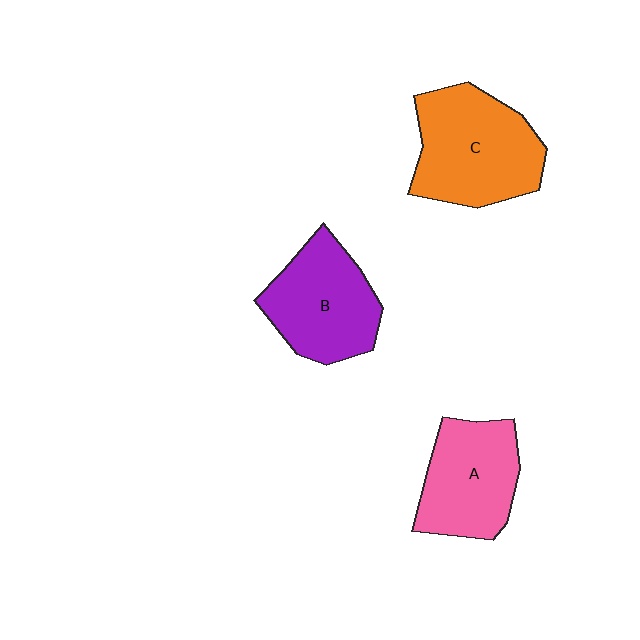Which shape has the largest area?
Shape C (orange).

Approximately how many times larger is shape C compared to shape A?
Approximately 1.2 times.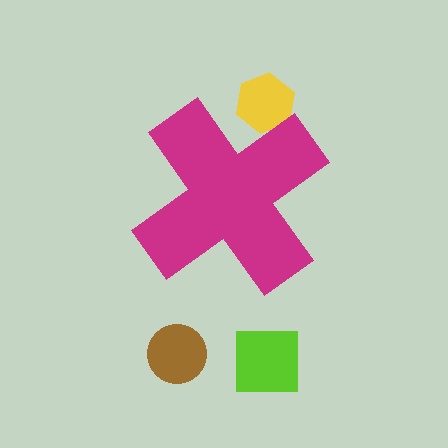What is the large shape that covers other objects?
A magenta cross.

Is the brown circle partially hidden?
No, the brown circle is fully visible.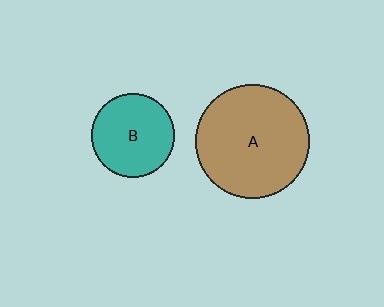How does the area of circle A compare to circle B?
Approximately 1.9 times.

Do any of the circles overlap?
No, none of the circles overlap.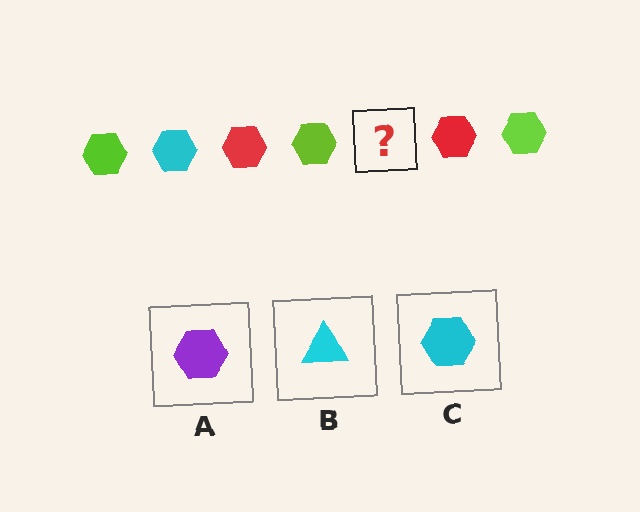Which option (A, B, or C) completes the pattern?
C.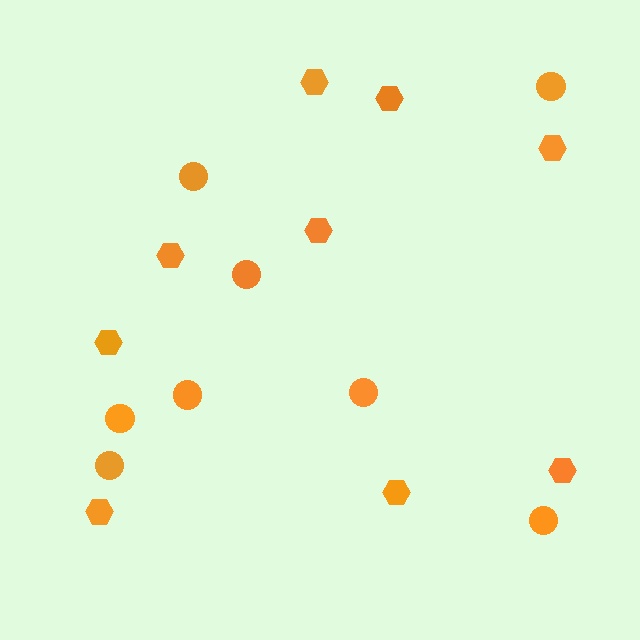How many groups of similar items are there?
There are 2 groups: one group of hexagons (9) and one group of circles (8).